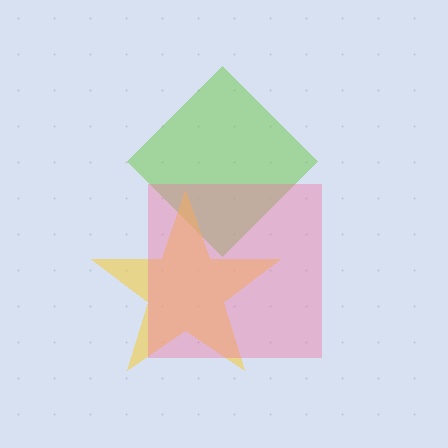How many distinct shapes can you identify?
There are 3 distinct shapes: a lime diamond, a yellow star, a pink square.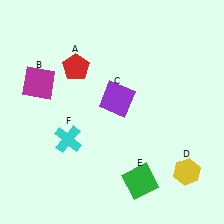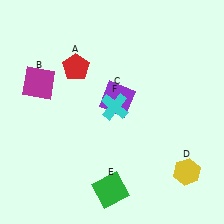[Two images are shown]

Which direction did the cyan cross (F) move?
The cyan cross (F) moved right.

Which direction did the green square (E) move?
The green square (E) moved left.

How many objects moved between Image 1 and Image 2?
2 objects moved between the two images.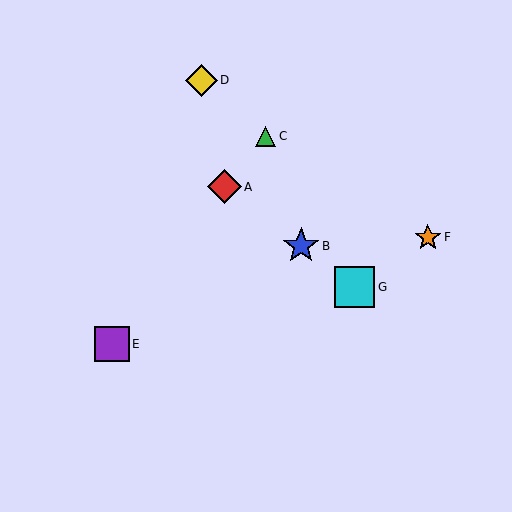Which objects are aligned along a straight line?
Objects A, B, G are aligned along a straight line.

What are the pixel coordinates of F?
Object F is at (428, 237).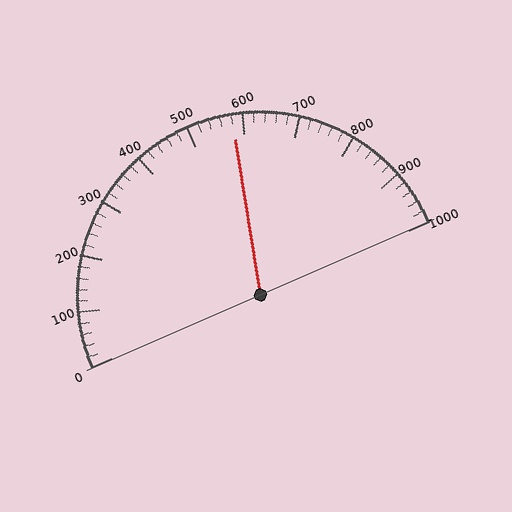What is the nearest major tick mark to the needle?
The nearest major tick mark is 600.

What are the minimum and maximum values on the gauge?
The gauge ranges from 0 to 1000.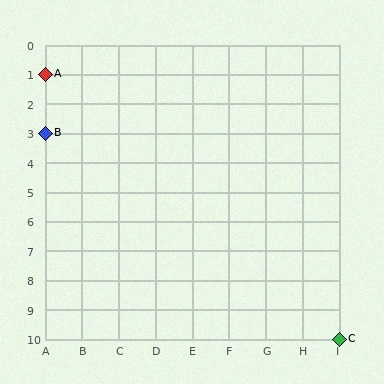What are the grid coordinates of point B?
Point B is at grid coordinates (A, 3).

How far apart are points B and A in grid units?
Points B and A are 2 rows apart.